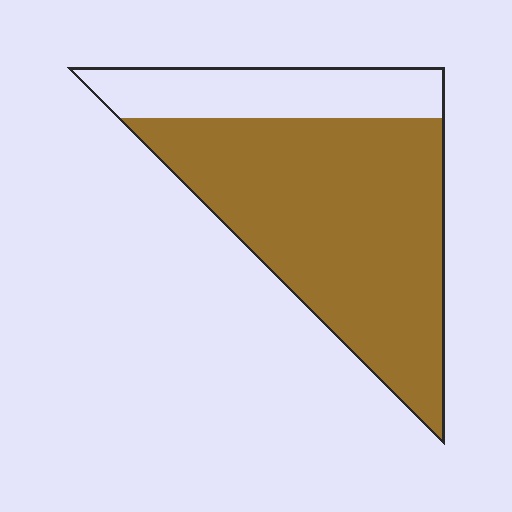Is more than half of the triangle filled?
Yes.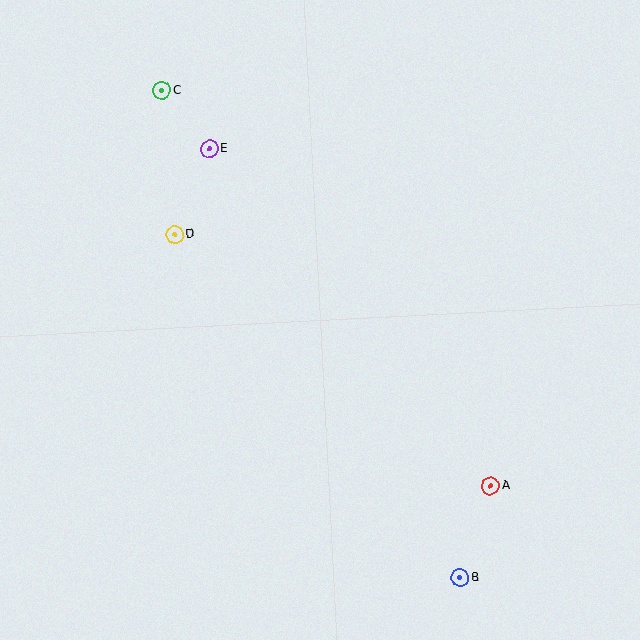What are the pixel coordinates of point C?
Point C is at (162, 91).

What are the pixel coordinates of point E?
Point E is at (210, 149).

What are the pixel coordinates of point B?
Point B is at (460, 578).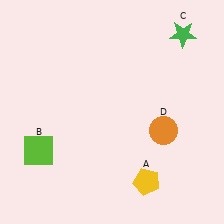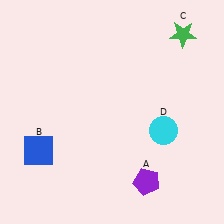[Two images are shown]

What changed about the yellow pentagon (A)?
In Image 1, A is yellow. In Image 2, it changed to purple.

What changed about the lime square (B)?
In Image 1, B is lime. In Image 2, it changed to blue.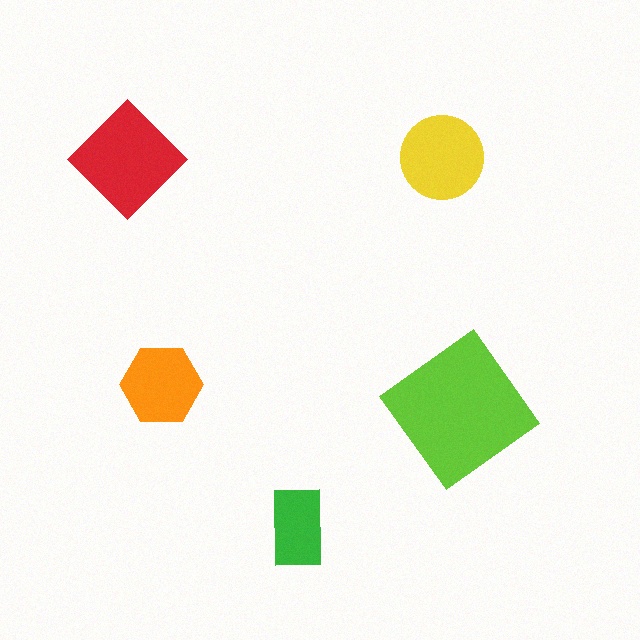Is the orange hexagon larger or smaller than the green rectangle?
Larger.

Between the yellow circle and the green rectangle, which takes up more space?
The yellow circle.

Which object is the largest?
The lime diamond.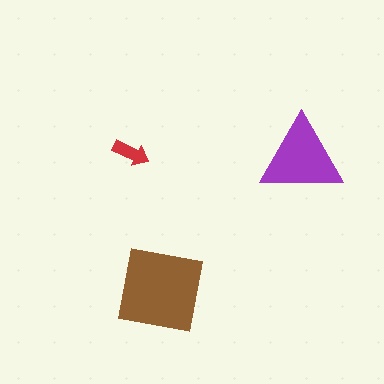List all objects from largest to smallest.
The brown square, the purple triangle, the red arrow.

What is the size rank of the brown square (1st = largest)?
1st.